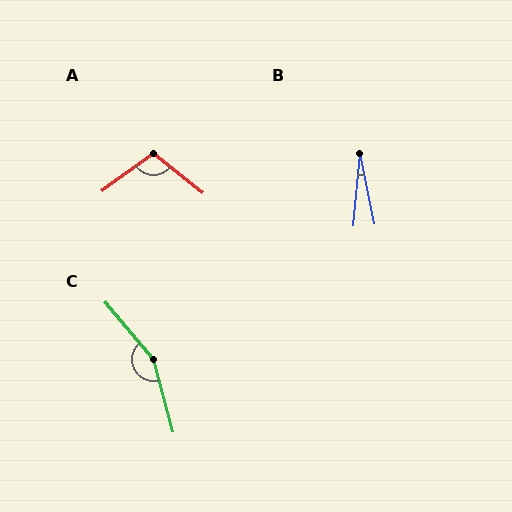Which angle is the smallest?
B, at approximately 17 degrees.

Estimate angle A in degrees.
Approximately 106 degrees.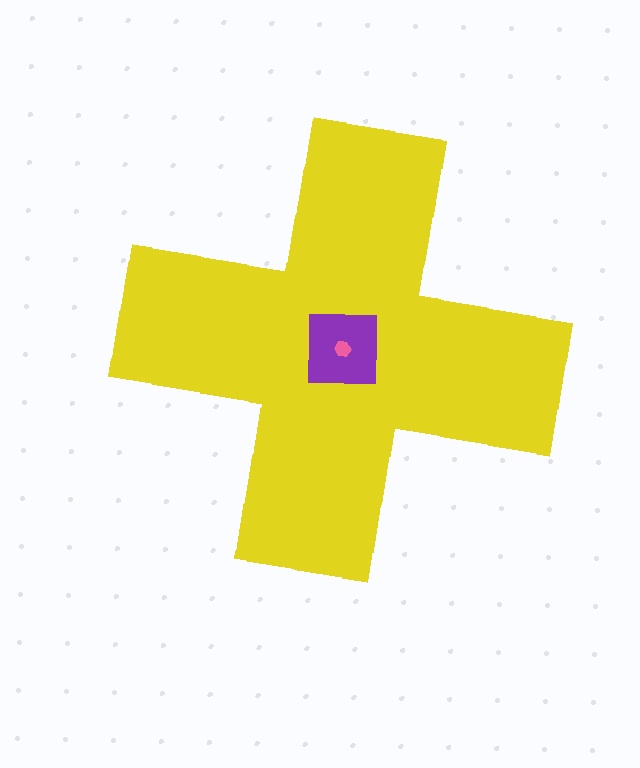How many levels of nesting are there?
3.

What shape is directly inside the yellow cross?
The purple square.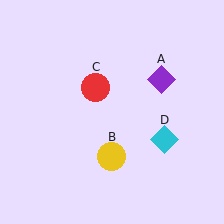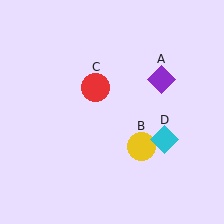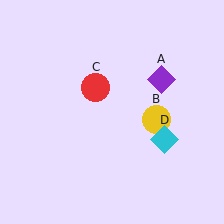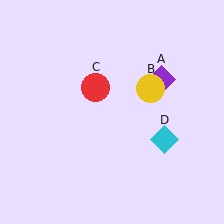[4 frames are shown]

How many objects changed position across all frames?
1 object changed position: yellow circle (object B).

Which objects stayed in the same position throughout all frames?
Purple diamond (object A) and red circle (object C) and cyan diamond (object D) remained stationary.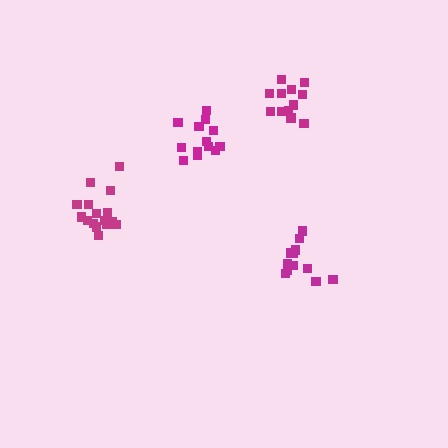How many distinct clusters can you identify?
There are 4 distinct clusters.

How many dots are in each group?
Group 1: 14 dots, Group 2: 13 dots, Group 3: 17 dots, Group 4: 12 dots (56 total).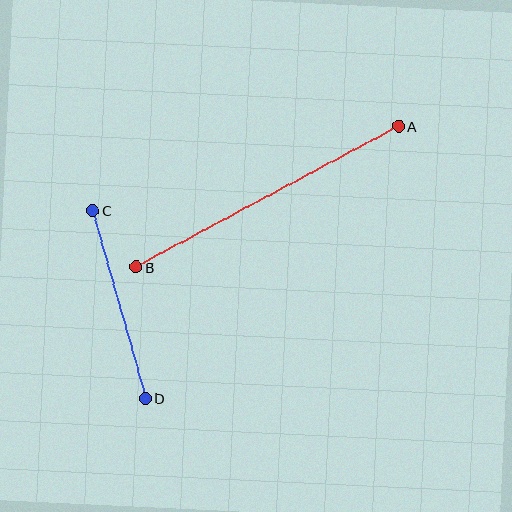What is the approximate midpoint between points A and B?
The midpoint is at approximately (267, 197) pixels.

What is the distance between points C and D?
The distance is approximately 195 pixels.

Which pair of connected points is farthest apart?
Points A and B are farthest apart.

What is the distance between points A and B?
The distance is approximately 298 pixels.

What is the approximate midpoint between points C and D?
The midpoint is at approximately (119, 304) pixels.